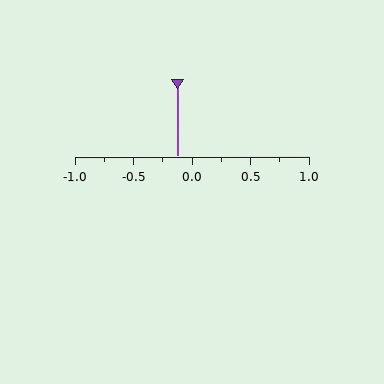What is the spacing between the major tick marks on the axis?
The major ticks are spaced 0.5 apart.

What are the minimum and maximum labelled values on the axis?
The axis runs from -1.0 to 1.0.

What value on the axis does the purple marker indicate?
The marker indicates approximately -0.12.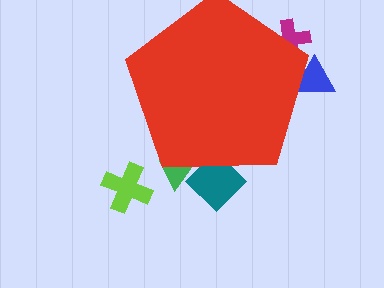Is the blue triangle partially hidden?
Yes, the blue triangle is partially hidden behind the red pentagon.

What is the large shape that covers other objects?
A red pentagon.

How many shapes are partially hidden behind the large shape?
4 shapes are partially hidden.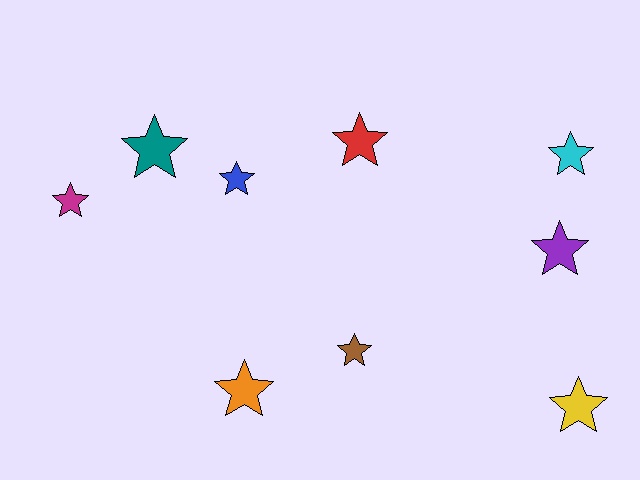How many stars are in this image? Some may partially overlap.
There are 9 stars.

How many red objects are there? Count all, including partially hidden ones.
There is 1 red object.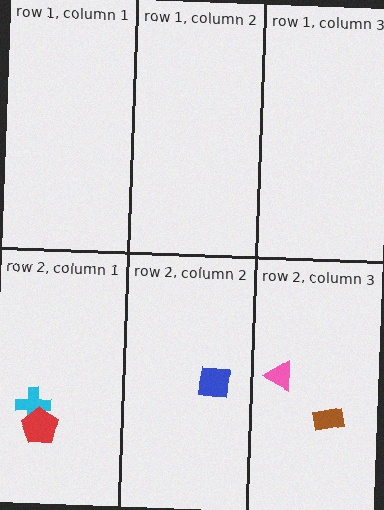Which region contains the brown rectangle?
The row 2, column 3 region.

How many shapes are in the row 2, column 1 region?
2.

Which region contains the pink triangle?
The row 2, column 3 region.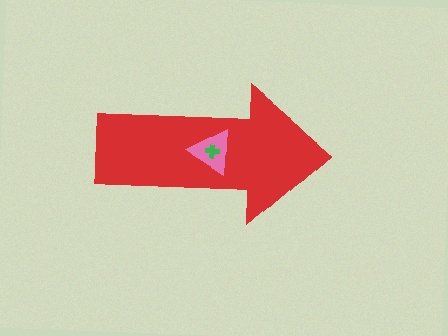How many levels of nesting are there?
3.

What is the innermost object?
The green cross.